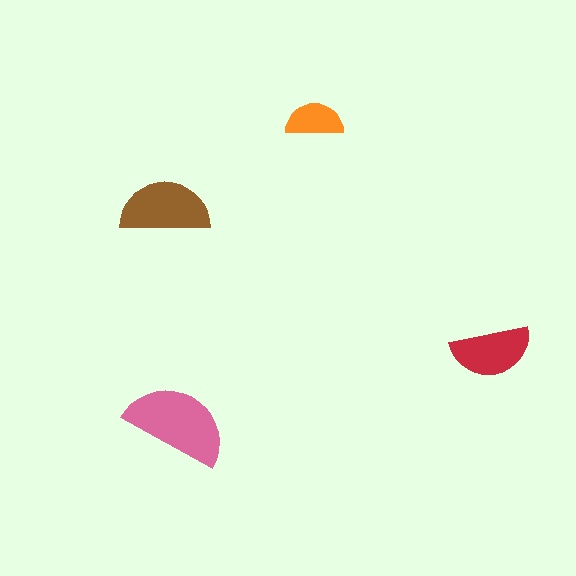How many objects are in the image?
There are 4 objects in the image.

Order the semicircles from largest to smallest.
the pink one, the brown one, the red one, the orange one.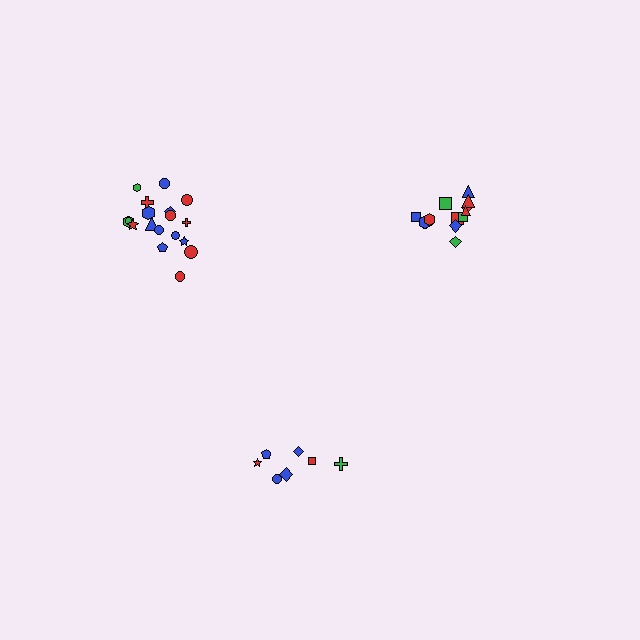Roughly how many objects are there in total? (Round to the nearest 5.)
Roughly 40 objects in total.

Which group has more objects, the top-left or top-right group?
The top-left group.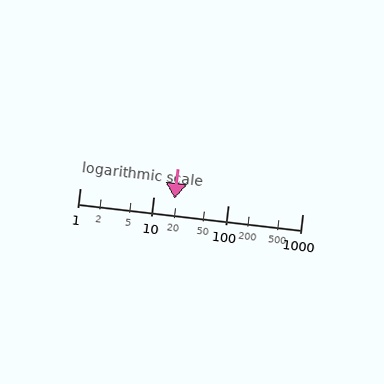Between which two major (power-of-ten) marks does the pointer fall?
The pointer is between 10 and 100.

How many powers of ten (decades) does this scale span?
The scale spans 3 decades, from 1 to 1000.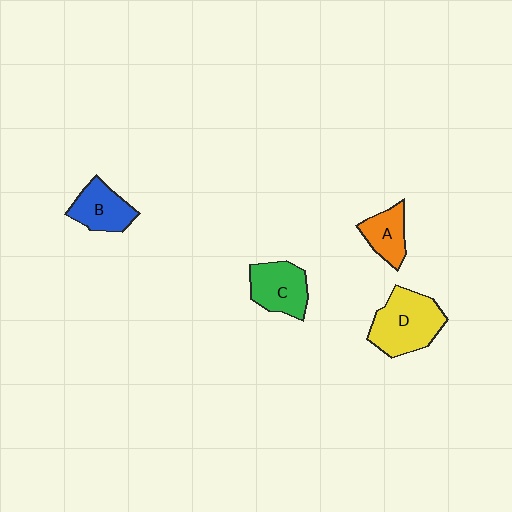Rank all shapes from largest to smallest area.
From largest to smallest: D (yellow), C (green), B (blue), A (orange).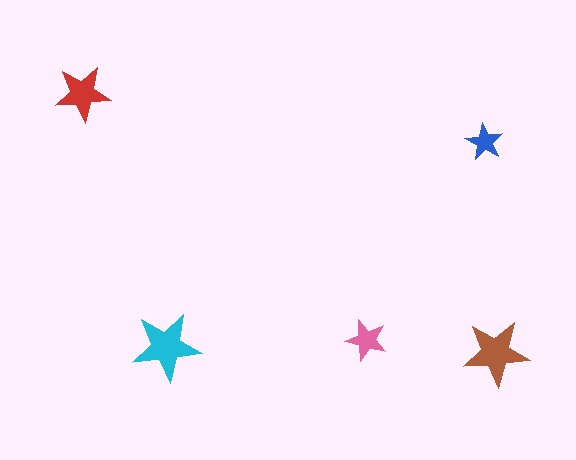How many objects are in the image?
There are 5 objects in the image.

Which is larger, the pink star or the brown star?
The brown one.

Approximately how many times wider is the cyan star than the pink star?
About 1.5 times wider.